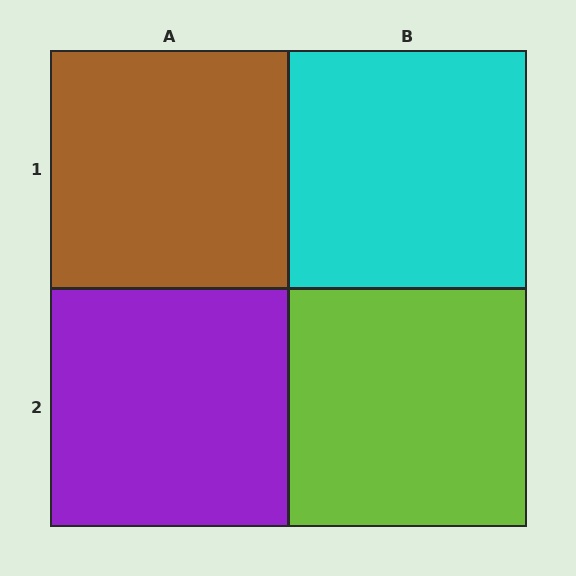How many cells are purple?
1 cell is purple.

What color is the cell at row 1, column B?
Cyan.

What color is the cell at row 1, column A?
Brown.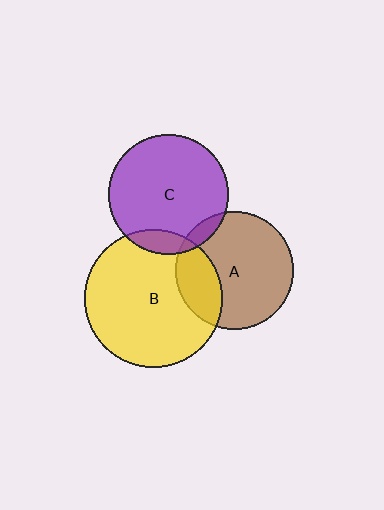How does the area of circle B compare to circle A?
Approximately 1.4 times.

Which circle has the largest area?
Circle B (yellow).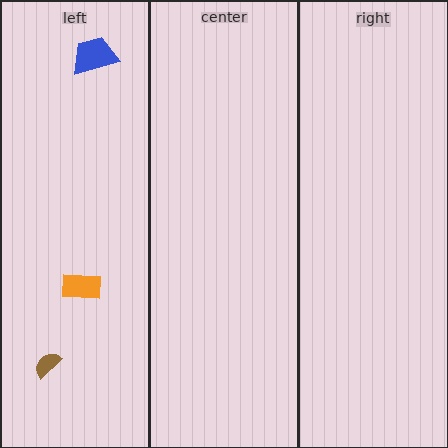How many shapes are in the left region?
3.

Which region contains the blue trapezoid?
The left region.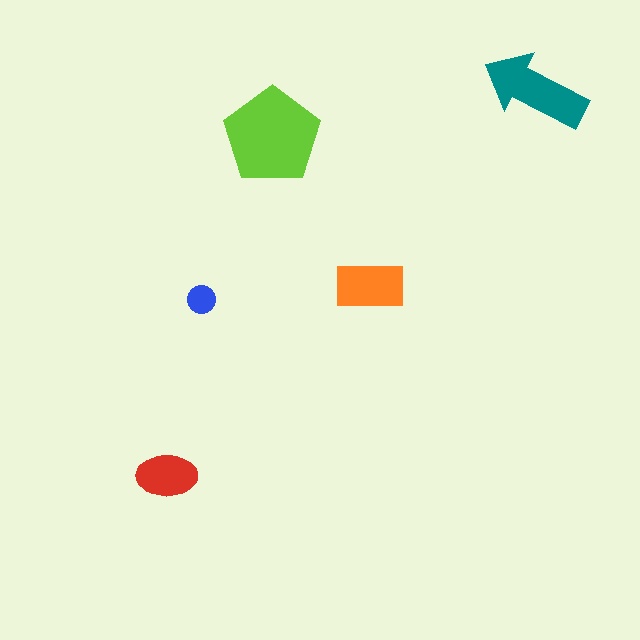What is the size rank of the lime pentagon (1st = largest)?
1st.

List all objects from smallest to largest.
The blue circle, the red ellipse, the orange rectangle, the teal arrow, the lime pentagon.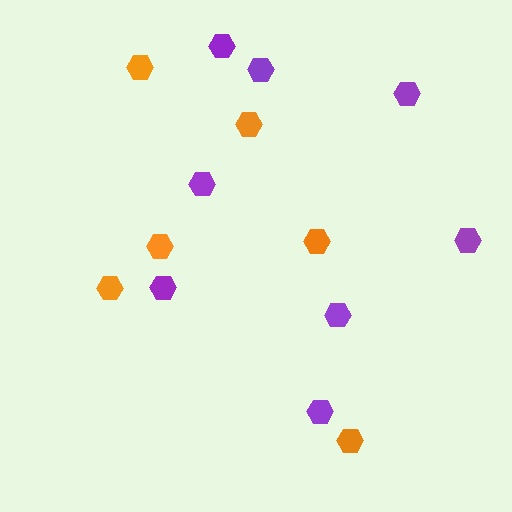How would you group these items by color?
There are 2 groups: one group of orange hexagons (6) and one group of purple hexagons (8).